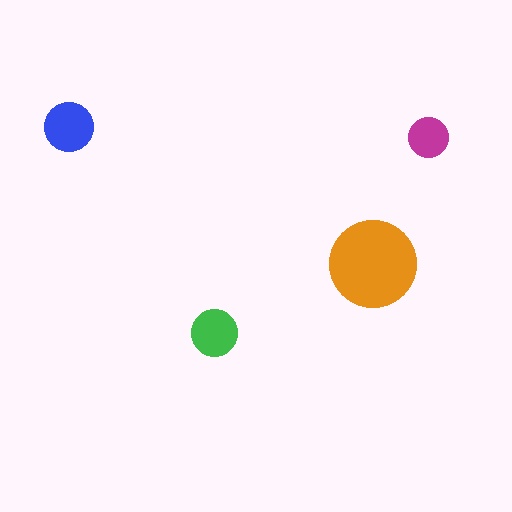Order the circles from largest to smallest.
the orange one, the blue one, the green one, the magenta one.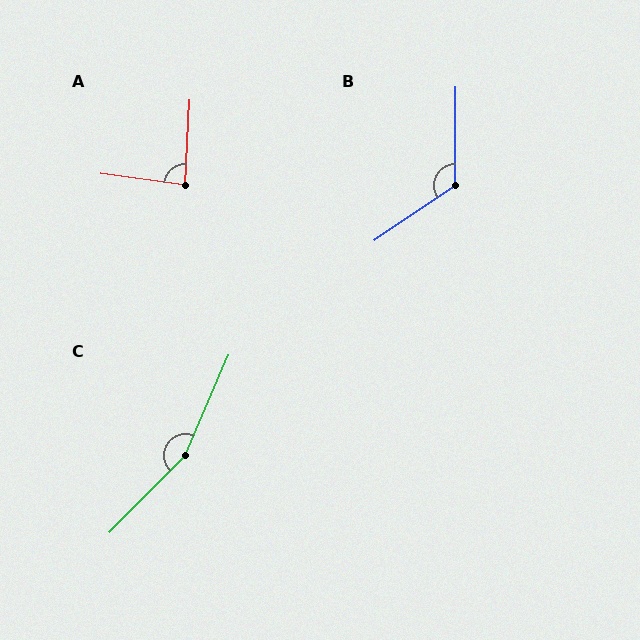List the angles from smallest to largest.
A (86°), B (124°), C (159°).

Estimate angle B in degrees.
Approximately 124 degrees.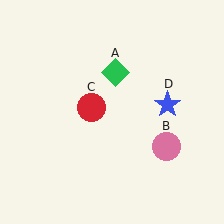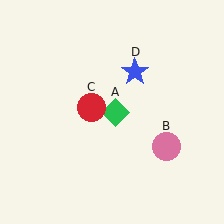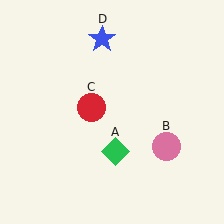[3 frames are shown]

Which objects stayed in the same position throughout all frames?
Pink circle (object B) and red circle (object C) remained stationary.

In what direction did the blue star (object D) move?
The blue star (object D) moved up and to the left.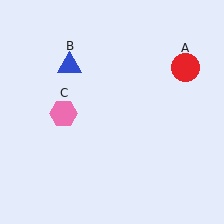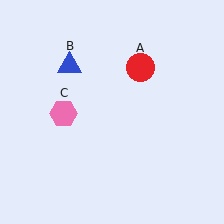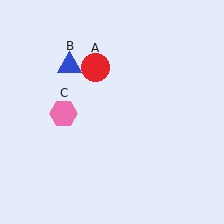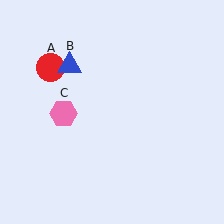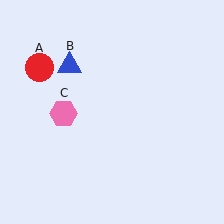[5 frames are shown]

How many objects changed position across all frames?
1 object changed position: red circle (object A).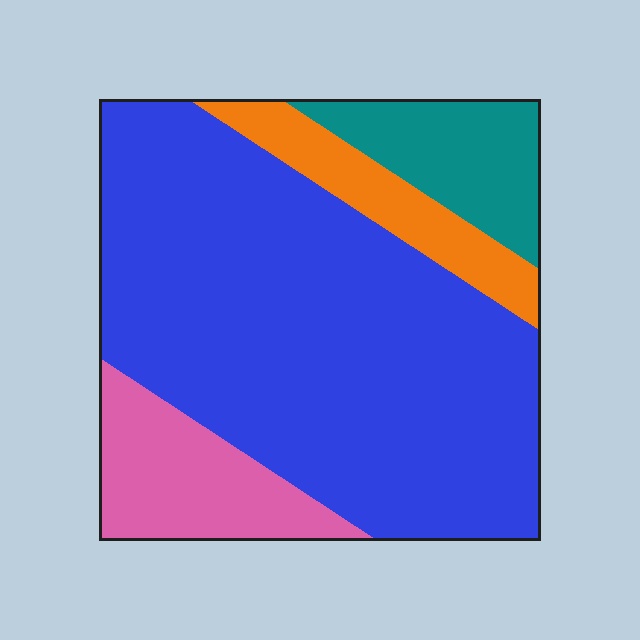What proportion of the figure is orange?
Orange takes up about one tenth (1/10) of the figure.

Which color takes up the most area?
Blue, at roughly 65%.